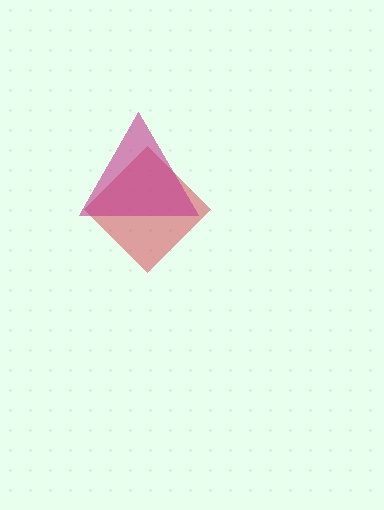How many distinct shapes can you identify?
There are 2 distinct shapes: a red diamond, a magenta triangle.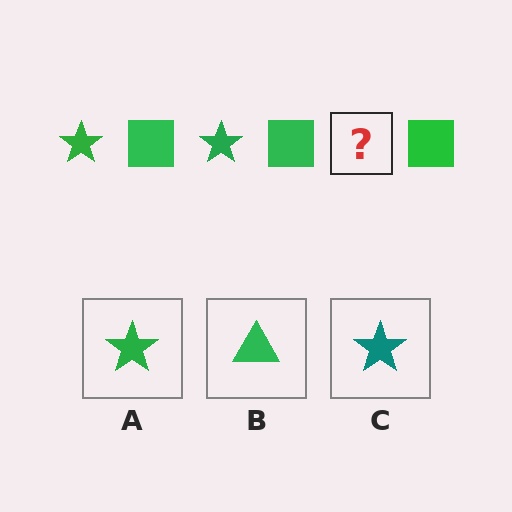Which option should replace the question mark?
Option A.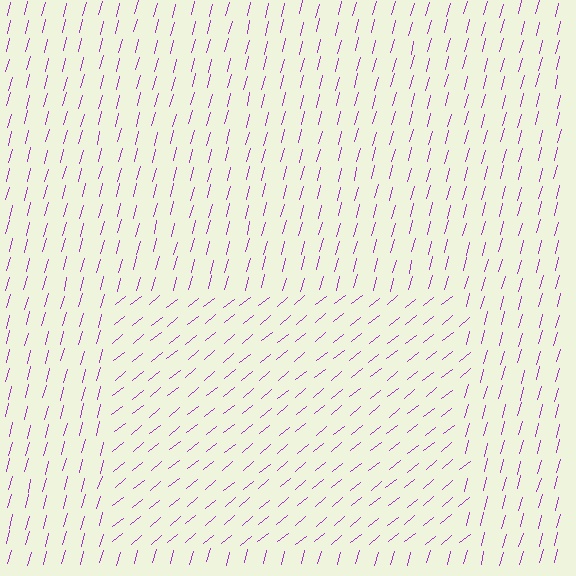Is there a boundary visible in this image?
Yes, there is a texture boundary formed by a change in line orientation.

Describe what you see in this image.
The image is filled with small purple line segments. A rectangle region in the image has lines oriented differently from the surrounding lines, creating a visible texture boundary.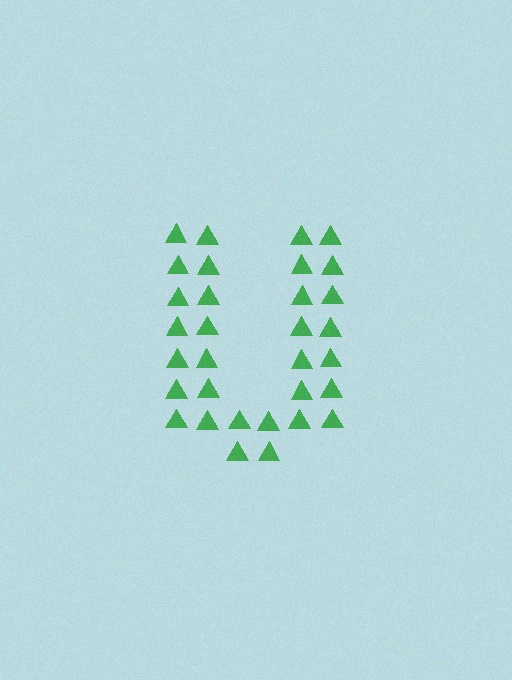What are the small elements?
The small elements are triangles.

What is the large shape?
The large shape is the letter U.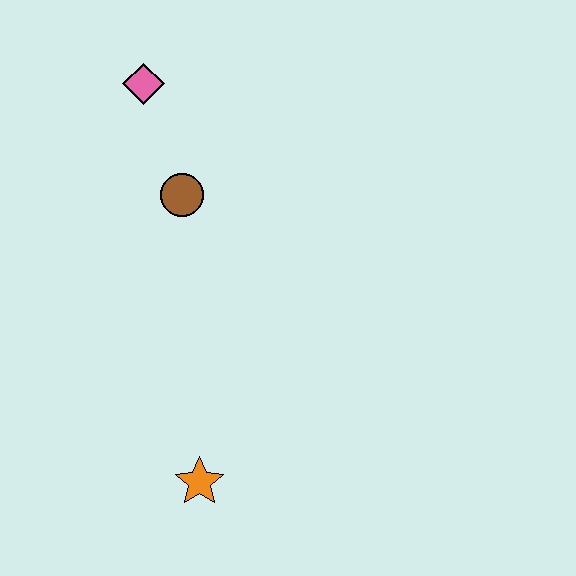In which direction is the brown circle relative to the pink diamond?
The brown circle is below the pink diamond.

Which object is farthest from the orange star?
The pink diamond is farthest from the orange star.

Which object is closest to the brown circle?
The pink diamond is closest to the brown circle.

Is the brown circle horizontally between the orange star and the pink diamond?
Yes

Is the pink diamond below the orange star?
No